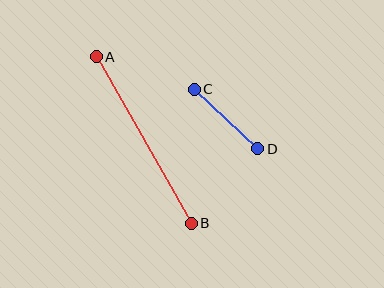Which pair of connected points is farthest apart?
Points A and B are farthest apart.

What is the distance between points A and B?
The distance is approximately 192 pixels.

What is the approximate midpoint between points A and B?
The midpoint is at approximately (144, 140) pixels.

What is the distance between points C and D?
The distance is approximately 87 pixels.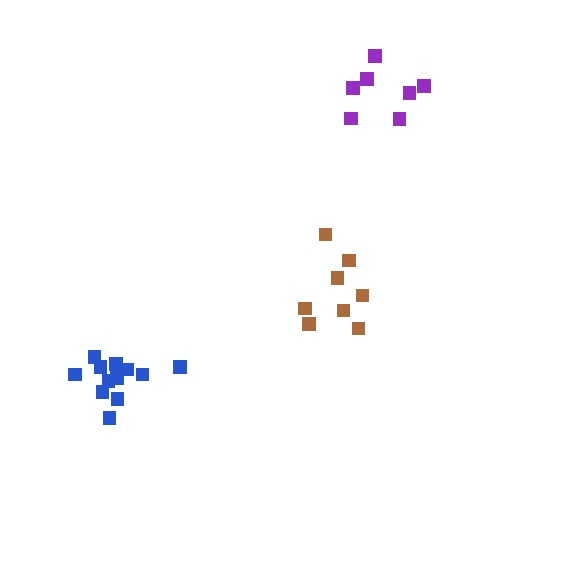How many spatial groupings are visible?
There are 3 spatial groupings.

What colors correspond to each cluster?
The clusters are colored: purple, brown, blue.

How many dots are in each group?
Group 1: 7 dots, Group 2: 8 dots, Group 3: 12 dots (27 total).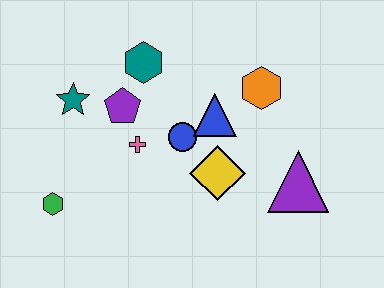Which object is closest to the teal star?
The purple pentagon is closest to the teal star.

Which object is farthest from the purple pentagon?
The purple triangle is farthest from the purple pentagon.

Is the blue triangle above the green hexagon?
Yes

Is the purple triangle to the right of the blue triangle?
Yes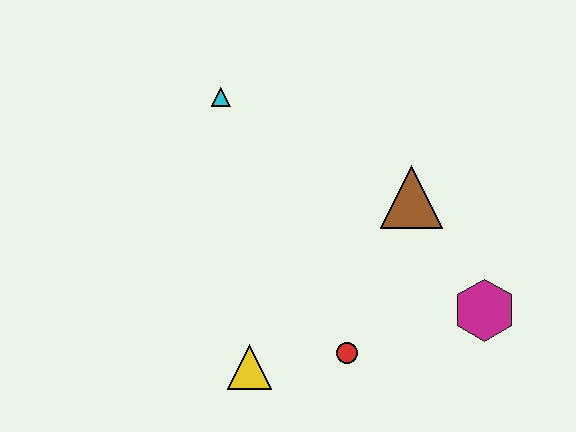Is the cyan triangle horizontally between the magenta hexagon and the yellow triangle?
No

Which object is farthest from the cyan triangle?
The magenta hexagon is farthest from the cyan triangle.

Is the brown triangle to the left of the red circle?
No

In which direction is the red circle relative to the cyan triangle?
The red circle is below the cyan triangle.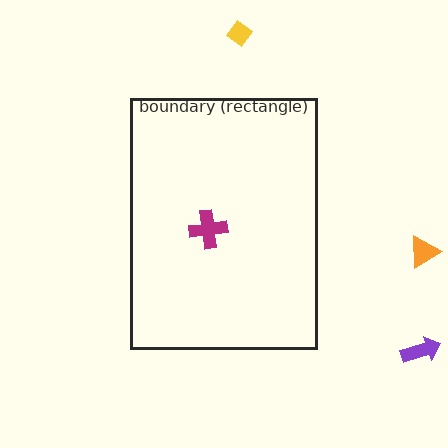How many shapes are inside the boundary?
1 inside, 3 outside.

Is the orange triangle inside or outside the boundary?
Outside.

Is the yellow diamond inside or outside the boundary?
Outside.